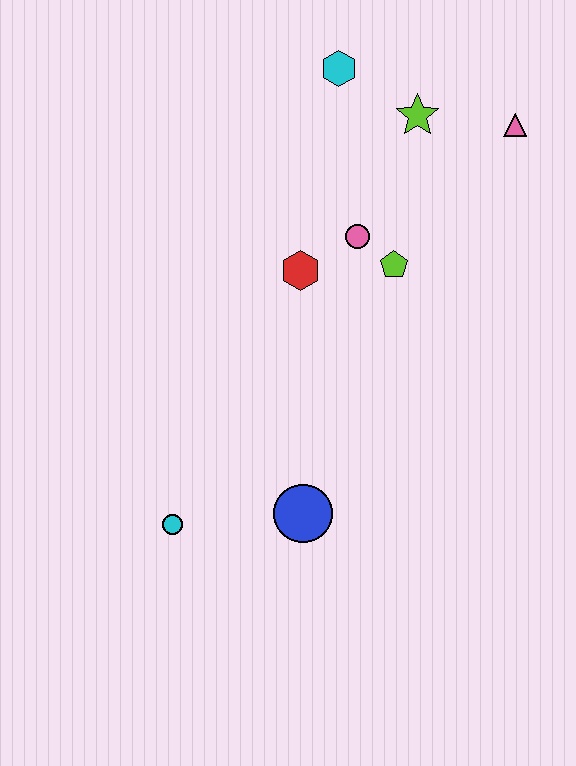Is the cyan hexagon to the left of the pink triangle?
Yes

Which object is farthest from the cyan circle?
The pink triangle is farthest from the cyan circle.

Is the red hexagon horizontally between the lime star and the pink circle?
No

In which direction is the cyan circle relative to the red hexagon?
The cyan circle is below the red hexagon.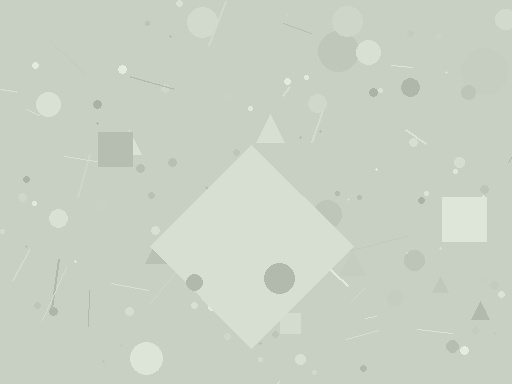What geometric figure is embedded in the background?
A diamond is embedded in the background.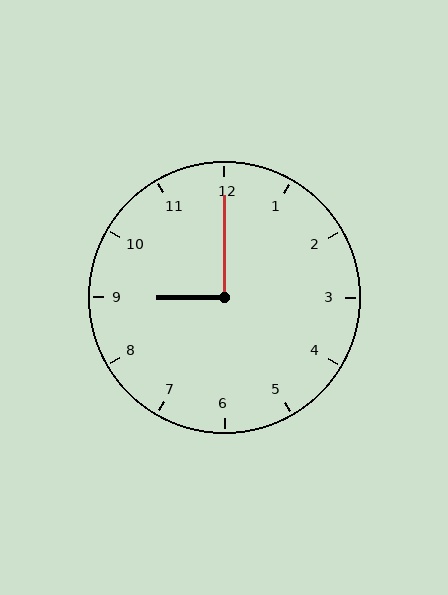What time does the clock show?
9:00.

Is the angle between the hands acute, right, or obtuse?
It is right.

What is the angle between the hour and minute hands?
Approximately 90 degrees.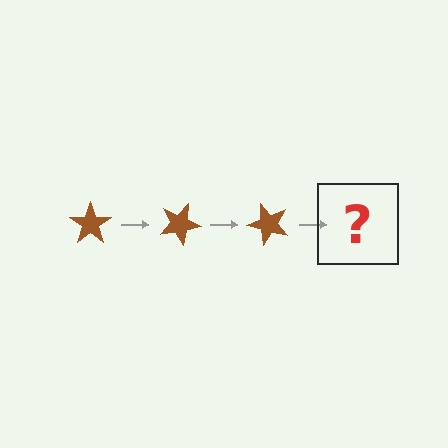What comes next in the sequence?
The next element should be a brown star rotated 75 degrees.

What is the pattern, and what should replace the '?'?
The pattern is that the star rotates 25 degrees each step. The '?' should be a brown star rotated 75 degrees.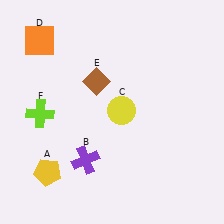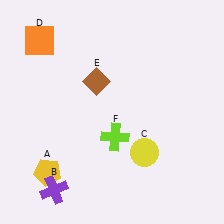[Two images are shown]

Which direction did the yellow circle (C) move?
The yellow circle (C) moved down.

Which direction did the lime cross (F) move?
The lime cross (F) moved right.